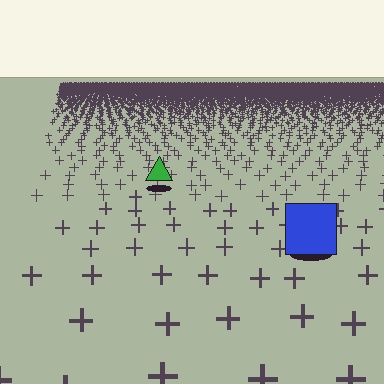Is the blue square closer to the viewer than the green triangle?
Yes. The blue square is closer — you can tell from the texture gradient: the ground texture is coarser near it.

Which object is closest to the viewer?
The blue square is closest. The texture marks near it are larger and more spread out.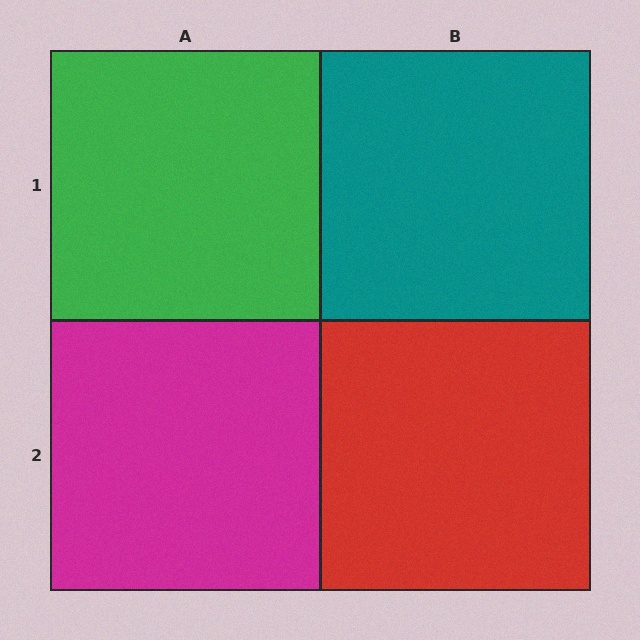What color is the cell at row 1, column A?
Green.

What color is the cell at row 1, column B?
Teal.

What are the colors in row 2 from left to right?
Magenta, red.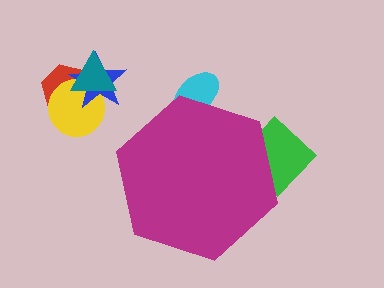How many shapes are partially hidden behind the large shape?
2 shapes are partially hidden.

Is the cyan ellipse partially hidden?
Yes, the cyan ellipse is partially hidden behind the magenta hexagon.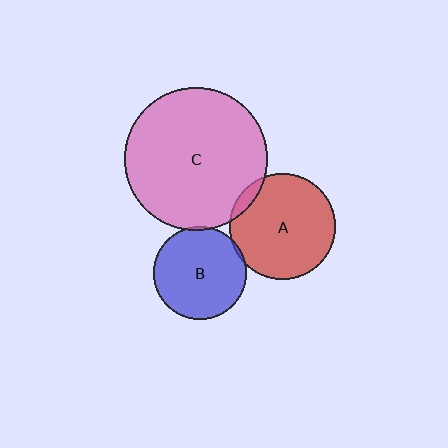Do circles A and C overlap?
Yes.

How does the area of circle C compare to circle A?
Approximately 1.8 times.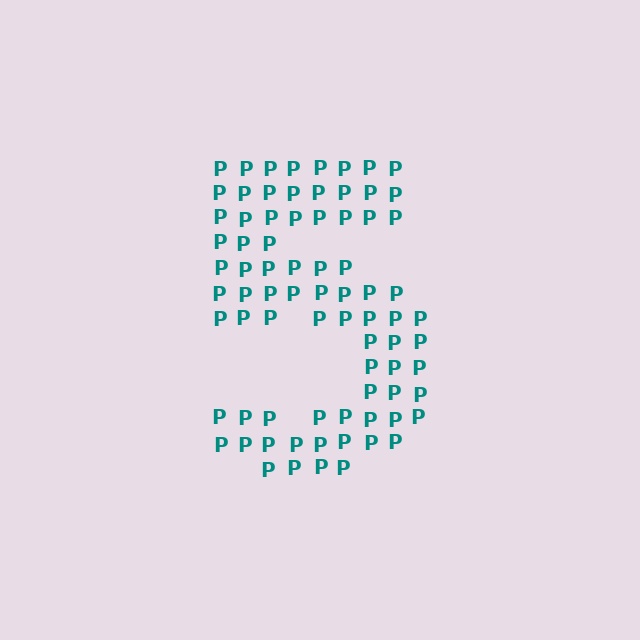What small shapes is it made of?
It is made of small letter P's.